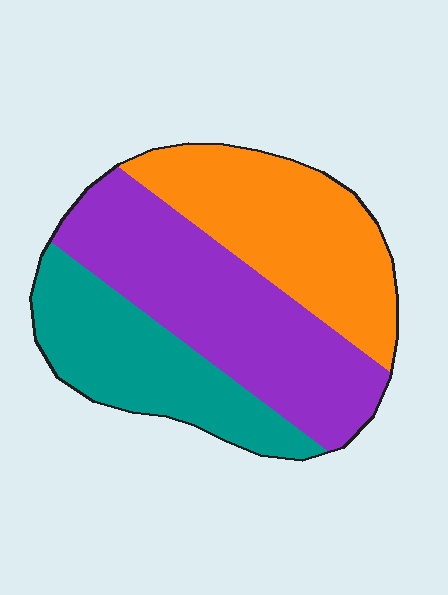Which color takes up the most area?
Purple, at roughly 40%.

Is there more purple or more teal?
Purple.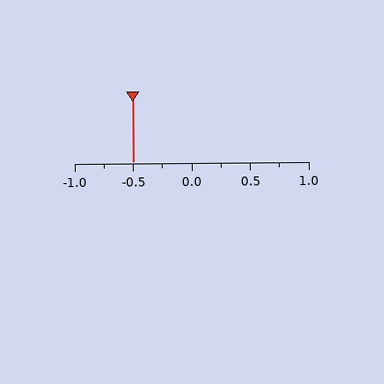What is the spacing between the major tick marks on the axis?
The major ticks are spaced 0.5 apart.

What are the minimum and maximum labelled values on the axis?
The axis runs from -1.0 to 1.0.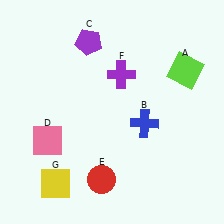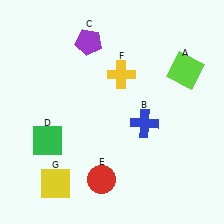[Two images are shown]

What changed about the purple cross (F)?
In Image 1, F is purple. In Image 2, it changed to yellow.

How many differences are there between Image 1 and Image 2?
There are 2 differences between the two images.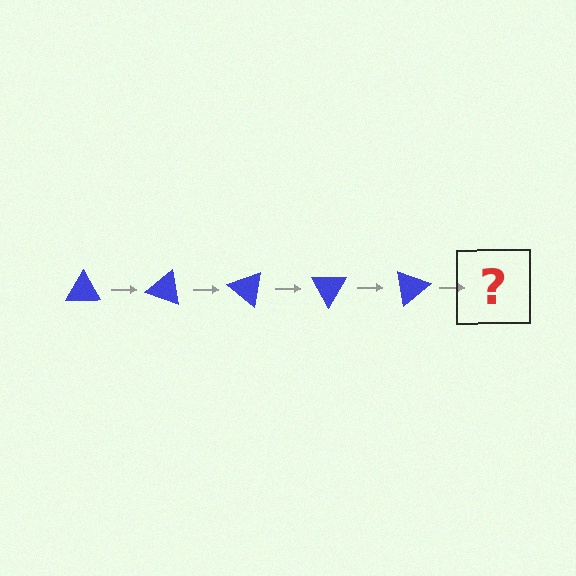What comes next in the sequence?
The next element should be a blue triangle rotated 100 degrees.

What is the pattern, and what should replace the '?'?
The pattern is that the triangle rotates 20 degrees each step. The '?' should be a blue triangle rotated 100 degrees.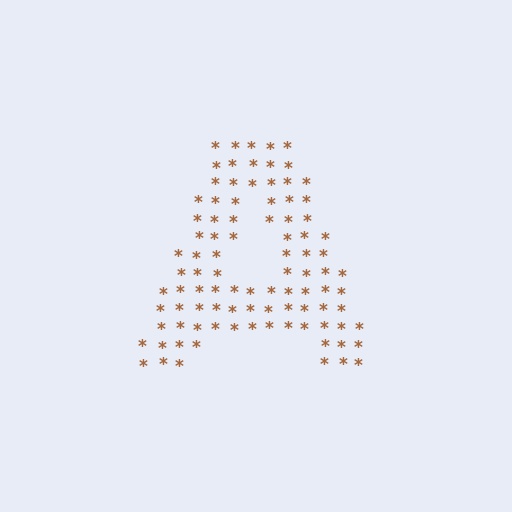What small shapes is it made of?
It is made of small asterisks.